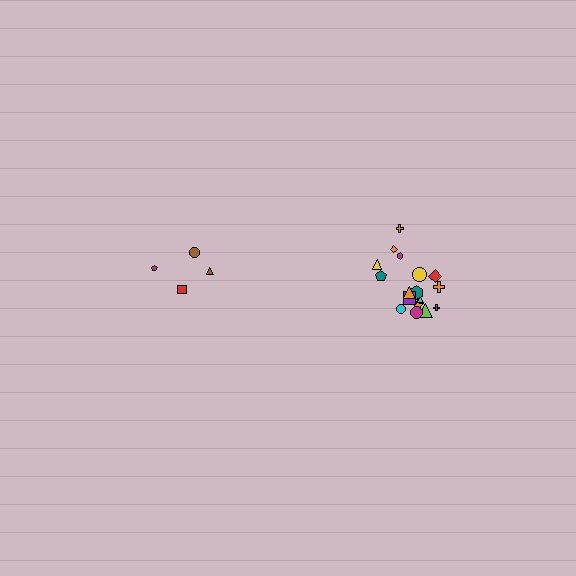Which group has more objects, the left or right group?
The right group.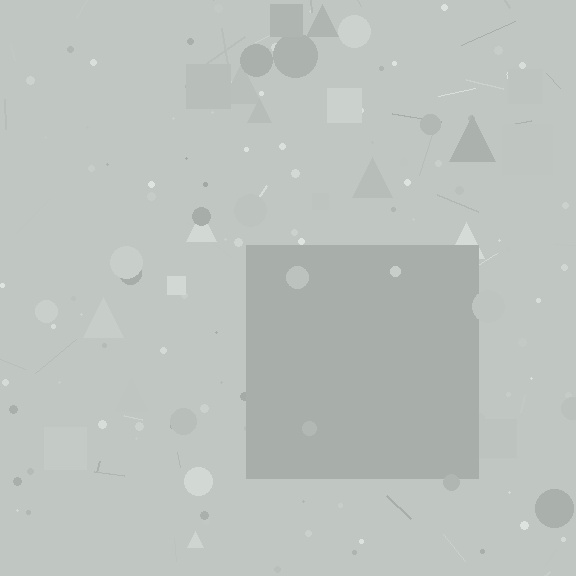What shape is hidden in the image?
A square is hidden in the image.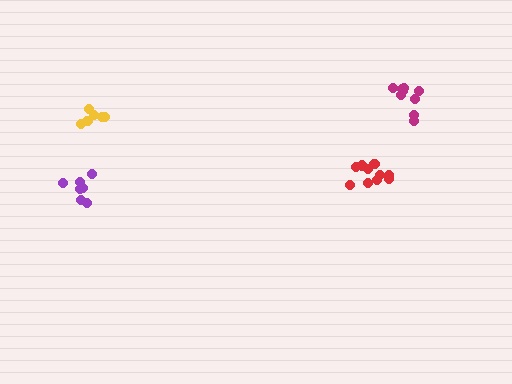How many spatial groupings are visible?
There are 4 spatial groupings.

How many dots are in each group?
Group 1: 6 dots, Group 2: 7 dots, Group 3: 11 dots, Group 4: 9 dots (33 total).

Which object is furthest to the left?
The purple cluster is leftmost.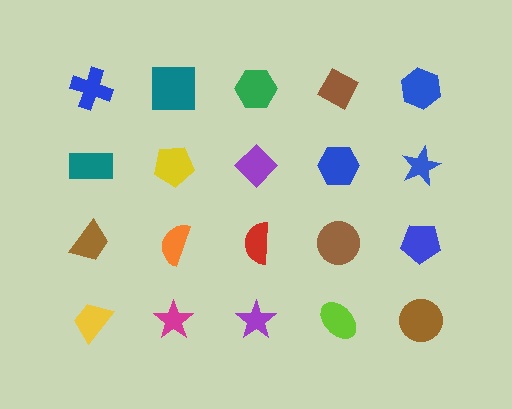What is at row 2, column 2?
A yellow pentagon.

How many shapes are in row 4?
5 shapes.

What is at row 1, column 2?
A teal square.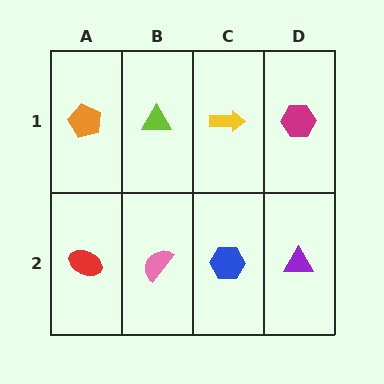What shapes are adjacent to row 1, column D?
A purple triangle (row 2, column D), a yellow arrow (row 1, column C).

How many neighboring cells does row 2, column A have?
2.